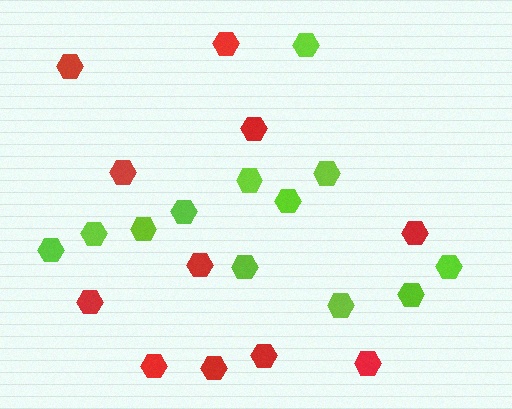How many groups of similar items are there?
There are 2 groups: one group of red hexagons (11) and one group of lime hexagons (12).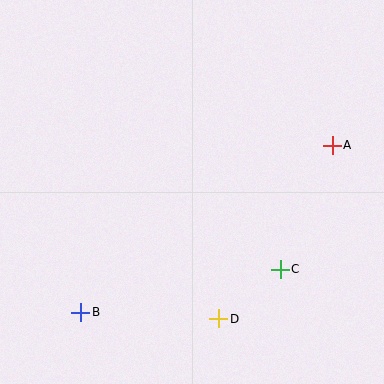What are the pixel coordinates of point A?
Point A is at (332, 145).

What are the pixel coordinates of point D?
Point D is at (219, 319).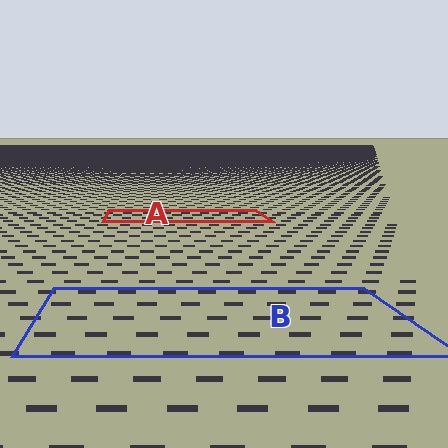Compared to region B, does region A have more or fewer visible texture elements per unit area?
Region A has more texture elements per unit area — they are packed more densely because it is farther away.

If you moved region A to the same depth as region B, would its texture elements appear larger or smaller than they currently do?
They would appear larger. At a closer depth, the same texture elements are projected at a bigger on-screen size.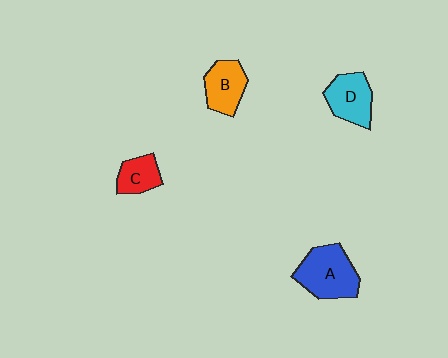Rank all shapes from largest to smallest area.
From largest to smallest: A (blue), D (cyan), B (orange), C (red).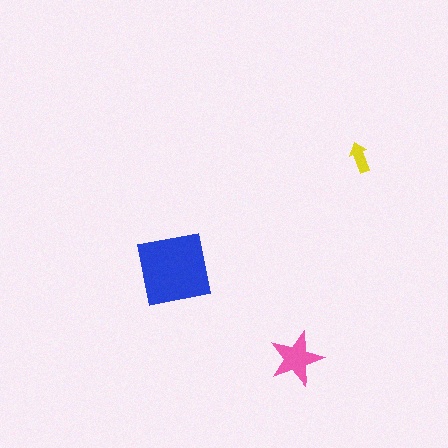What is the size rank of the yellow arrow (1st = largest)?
3rd.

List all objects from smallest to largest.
The yellow arrow, the pink star, the blue square.